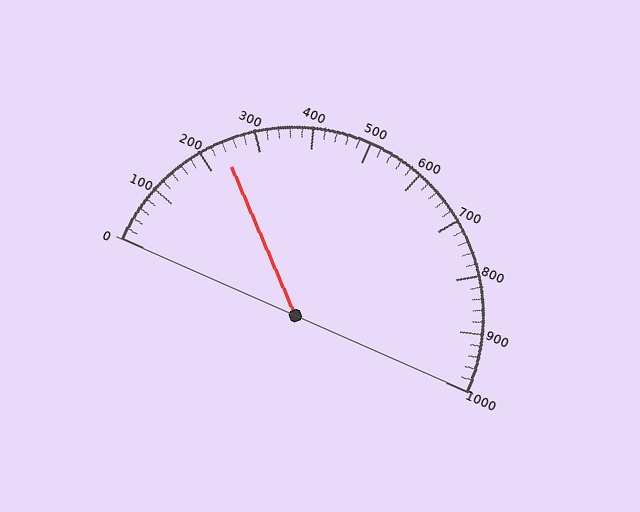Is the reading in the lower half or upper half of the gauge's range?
The reading is in the lower half of the range (0 to 1000).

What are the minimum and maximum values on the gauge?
The gauge ranges from 0 to 1000.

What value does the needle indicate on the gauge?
The needle indicates approximately 240.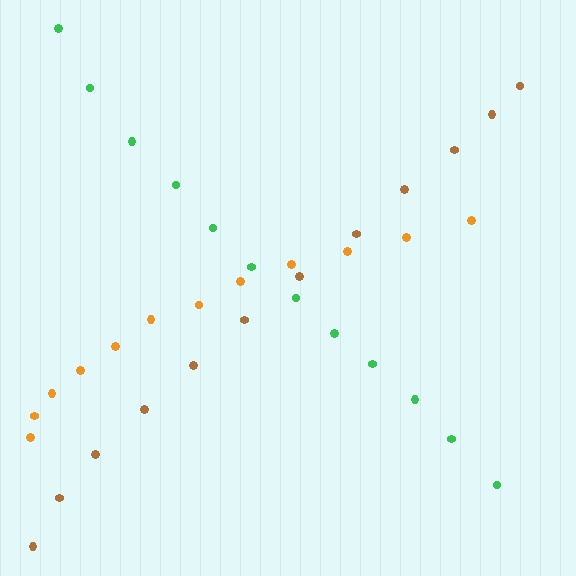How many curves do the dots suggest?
There are 3 distinct paths.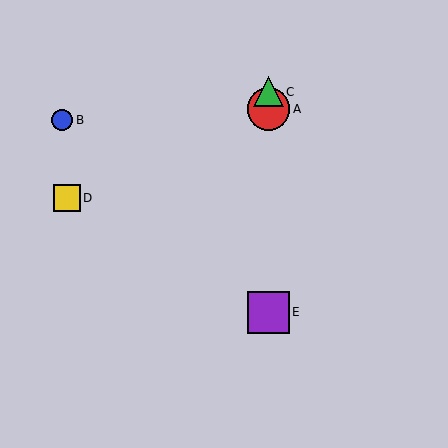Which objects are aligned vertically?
Objects A, C, E are aligned vertically.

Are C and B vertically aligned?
No, C is at x≈268 and B is at x≈62.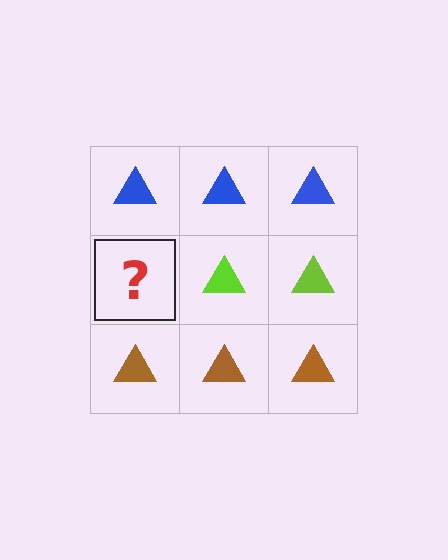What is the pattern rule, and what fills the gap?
The rule is that each row has a consistent color. The gap should be filled with a lime triangle.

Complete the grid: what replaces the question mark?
The question mark should be replaced with a lime triangle.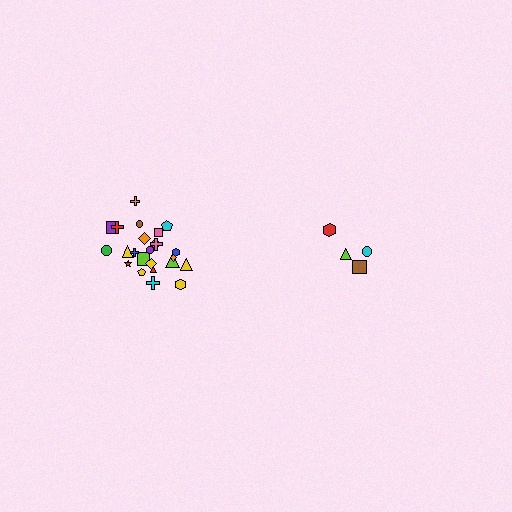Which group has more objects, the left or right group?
The left group.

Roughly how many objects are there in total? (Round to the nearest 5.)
Roughly 30 objects in total.